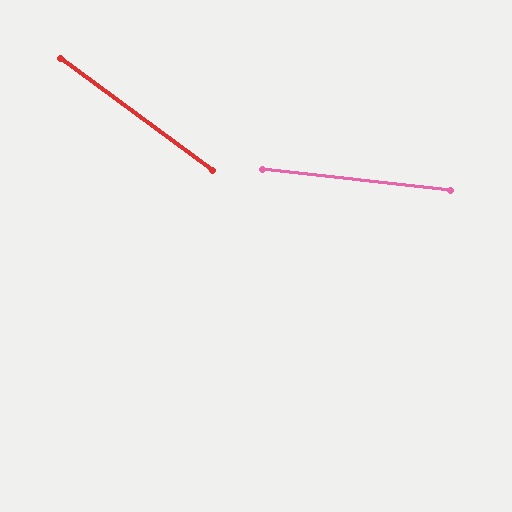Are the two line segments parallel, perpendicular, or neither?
Neither parallel nor perpendicular — they differ by about 30°.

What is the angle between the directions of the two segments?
Approximately 30 degrees.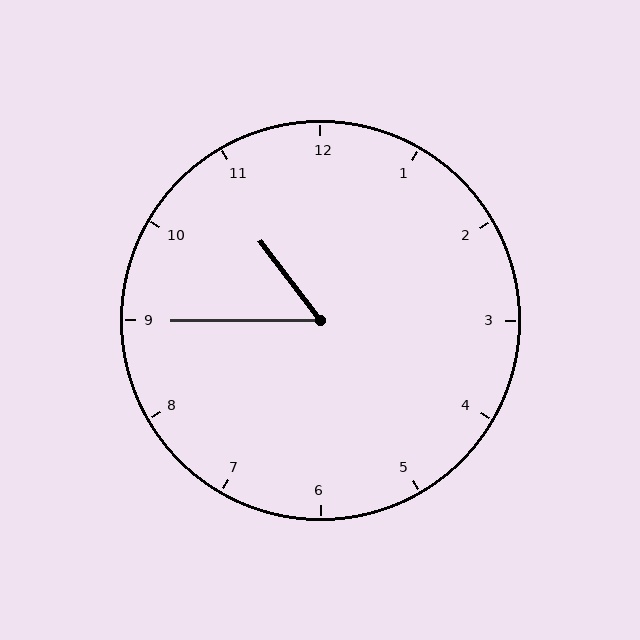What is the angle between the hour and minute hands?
Approximately 52 degrees.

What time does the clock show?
10:45.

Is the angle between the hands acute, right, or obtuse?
It is acute.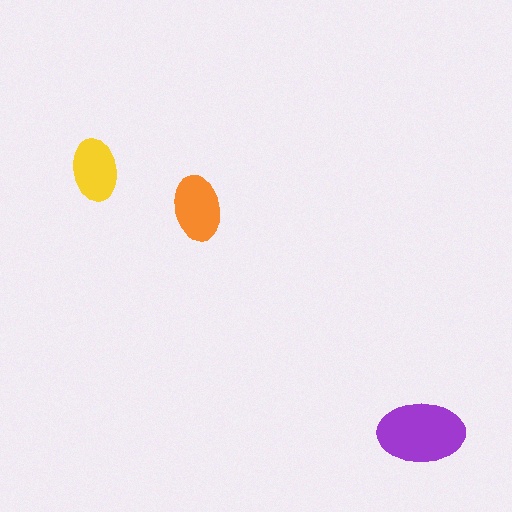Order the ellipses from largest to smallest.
the purple one, the orange one, the yellow one.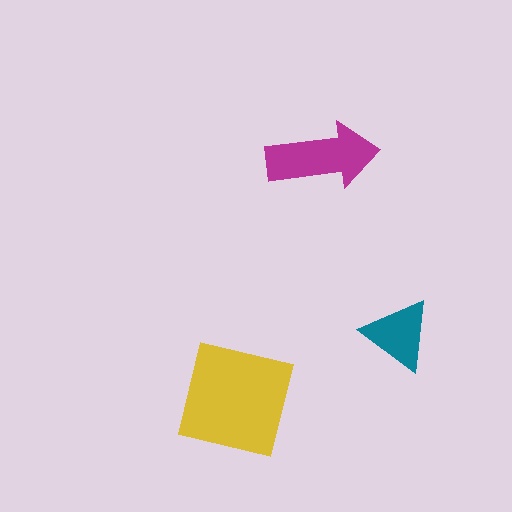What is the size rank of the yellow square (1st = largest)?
1st.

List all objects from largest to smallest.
The yellow square, the magenta arrow, the teal triangle.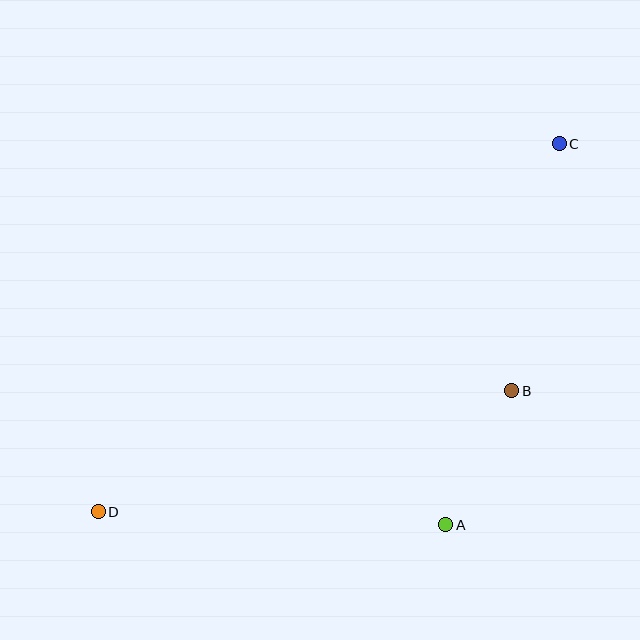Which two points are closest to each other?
Points A and B are closest to each other.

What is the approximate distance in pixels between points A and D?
The distance between A and D is approximately 347 pixels.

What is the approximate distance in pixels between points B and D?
The distance between B and D is approximately 431 pixels.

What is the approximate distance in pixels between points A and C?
The distance between A and C is approximately 398 pixels.